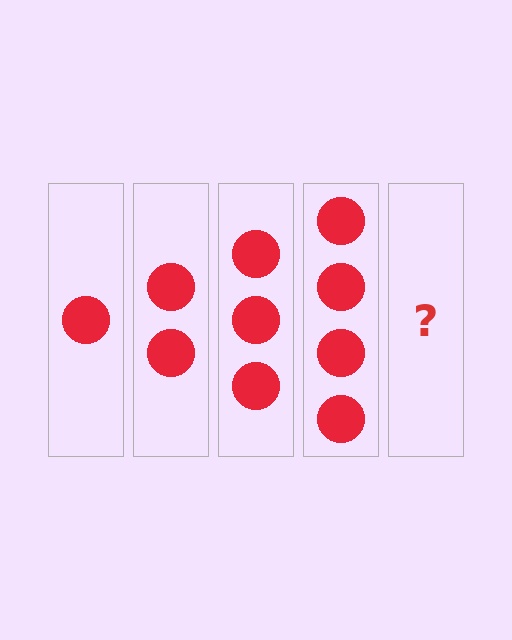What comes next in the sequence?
The next element should be 5 circles.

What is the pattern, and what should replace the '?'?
The pattern is that each step adds one more circle. The '?' should be 5 circles.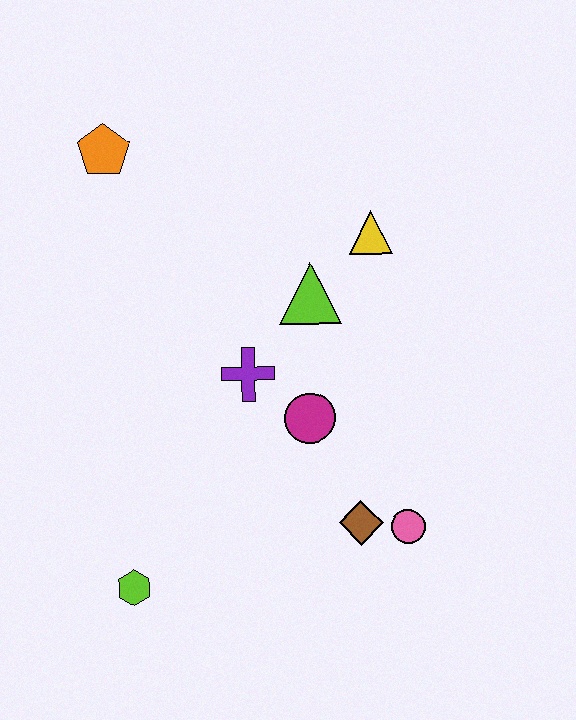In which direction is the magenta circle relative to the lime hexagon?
The magenta circle is to the right of the lime hexagon.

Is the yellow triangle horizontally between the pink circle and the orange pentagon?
Yes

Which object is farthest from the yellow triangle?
The lime hexagon is farthest from the yellow triangle.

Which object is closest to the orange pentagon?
The lime triangle is closest to the orange pentagon.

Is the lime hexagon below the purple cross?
Yes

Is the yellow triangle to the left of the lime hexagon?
No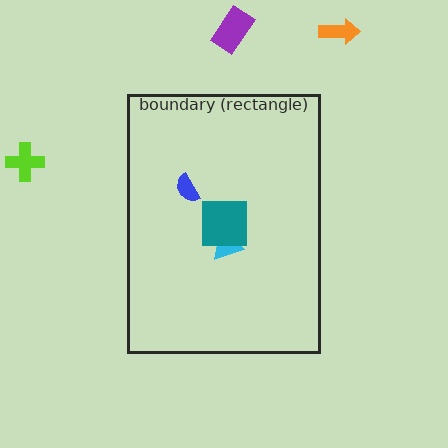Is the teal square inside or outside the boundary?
Inside.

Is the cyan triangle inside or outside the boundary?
Inside.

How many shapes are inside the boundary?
3 inside, 3 outside.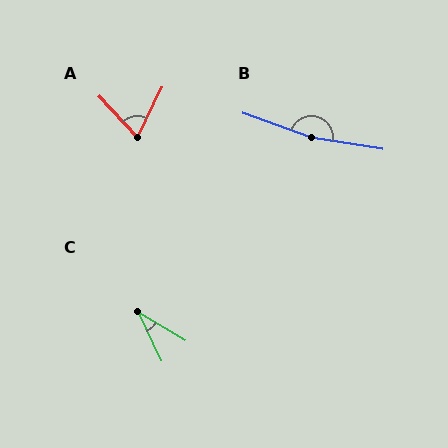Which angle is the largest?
B, at approximately 170 degrees.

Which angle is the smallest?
C, at approximately 34 degrees.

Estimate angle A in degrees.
Approximately 68 degrees.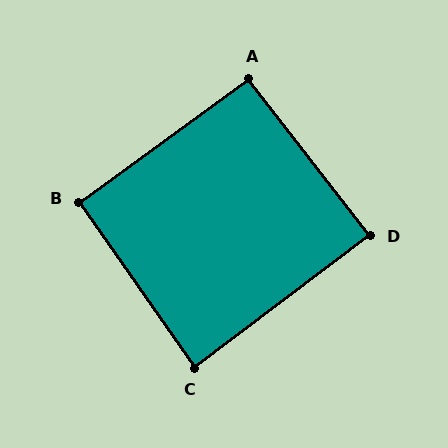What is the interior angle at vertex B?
Approximately 91 degrees (approximately right).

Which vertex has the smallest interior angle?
C, at approximately 88 degrees.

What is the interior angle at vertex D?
Approximately 89 degrees (approximately right).